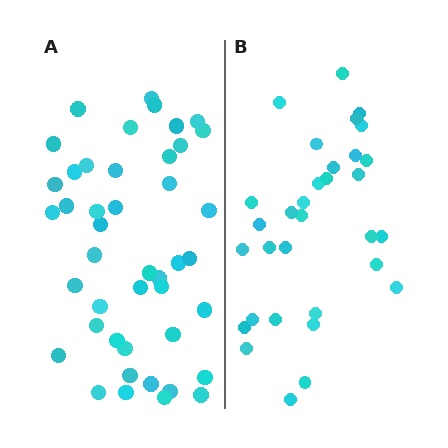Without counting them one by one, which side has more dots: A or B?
Region A (the left region) has more dots.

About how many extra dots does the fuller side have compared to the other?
Region A has roughly 12 or so more dots than region B.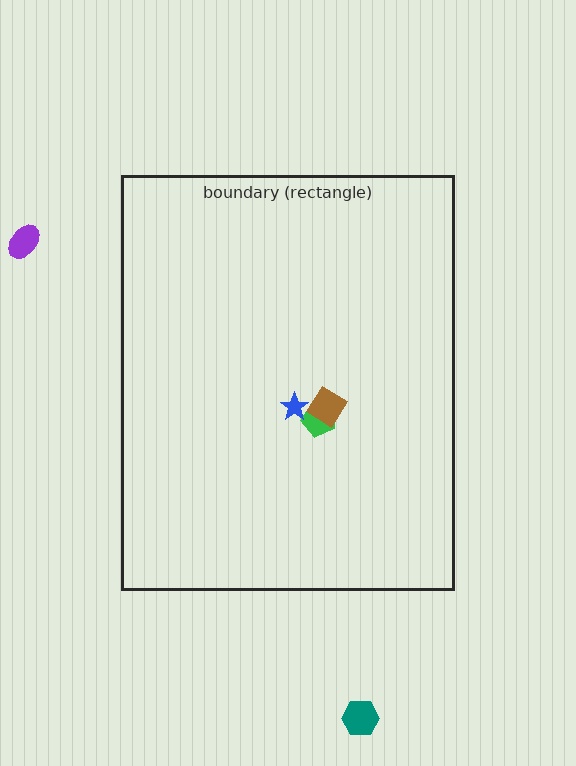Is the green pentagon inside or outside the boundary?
Inside.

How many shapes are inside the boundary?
3 inside, 2 outside.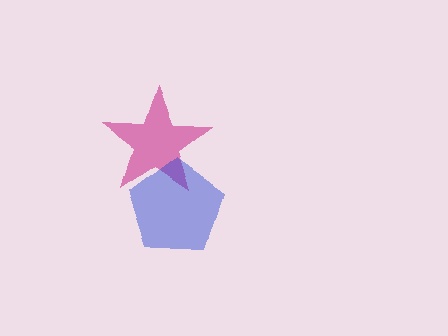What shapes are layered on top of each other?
The layered shapes are: a magenta star, a blue pentagon.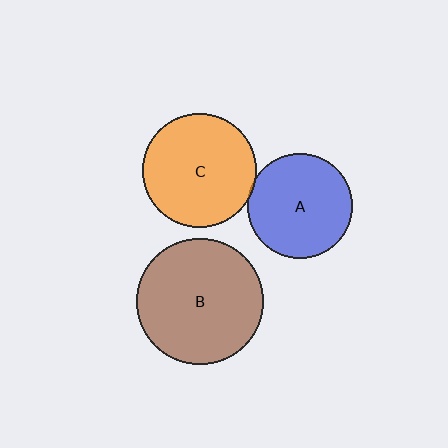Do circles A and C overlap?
Yes.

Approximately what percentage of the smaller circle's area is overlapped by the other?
Approximately 5%.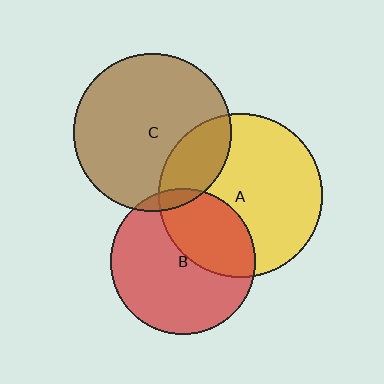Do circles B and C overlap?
Yes.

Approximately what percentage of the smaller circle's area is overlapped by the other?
Approximately 5%.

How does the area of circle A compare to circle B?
Approximately 1.3 times.